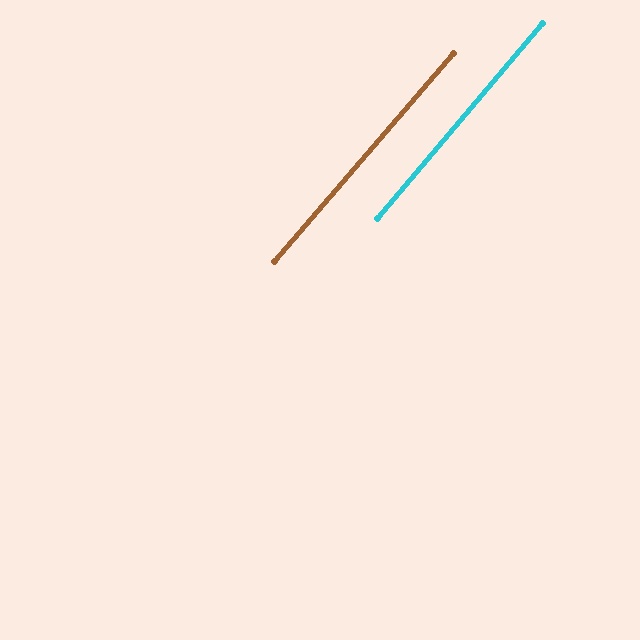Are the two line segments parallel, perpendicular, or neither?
Parallel — their directions differ by only 0.5°.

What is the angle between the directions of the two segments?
Approximately 0 degrees.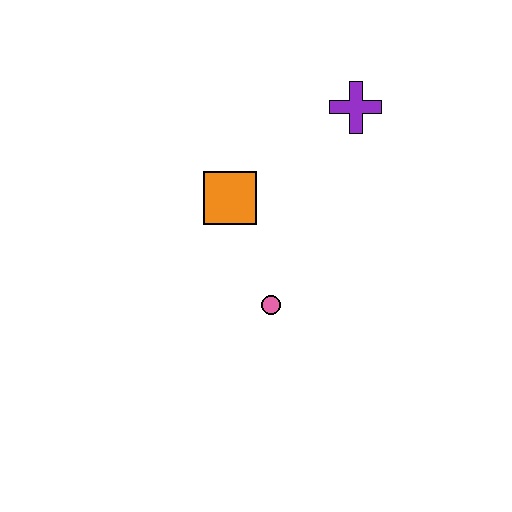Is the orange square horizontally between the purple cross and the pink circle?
No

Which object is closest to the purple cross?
The orange square is closest to the purple cross.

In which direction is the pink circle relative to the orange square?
The pink circle is below the orange square.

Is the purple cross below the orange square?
No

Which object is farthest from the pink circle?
The purple cross is farthest from the pink circle.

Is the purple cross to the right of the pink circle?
Yes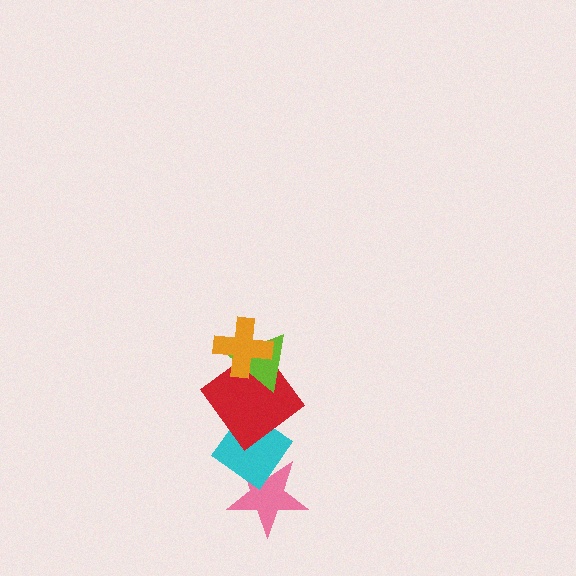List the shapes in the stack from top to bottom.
From top to bottom: the orange cross, the lime triangle, the red diamond, the cyan diamond, the pink star.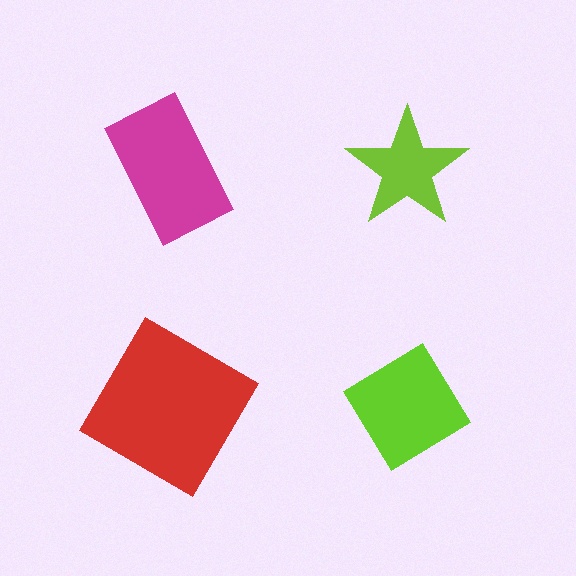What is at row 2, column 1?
A red diamond.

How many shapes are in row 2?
2 shapes.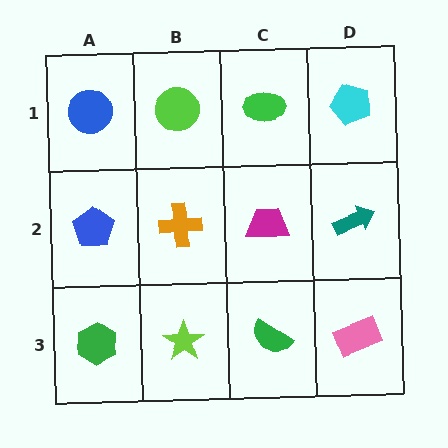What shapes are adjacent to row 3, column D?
A teal arrow (row 2, column D), a green semicircle (row 3, column C).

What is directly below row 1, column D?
A teal arrow.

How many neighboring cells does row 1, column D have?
2.